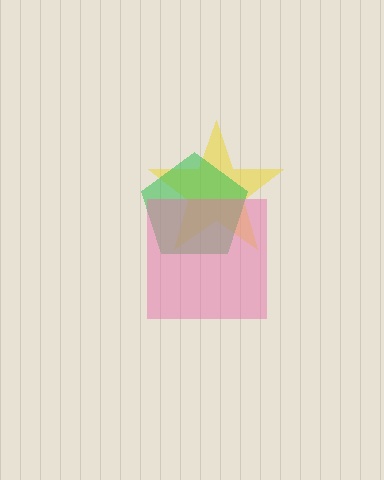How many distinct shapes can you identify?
There are 3 distinct shapes: a yellow star, a green pentagon, a pink square.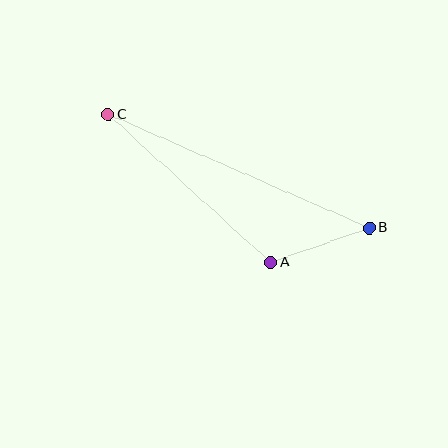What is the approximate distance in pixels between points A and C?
The distance between A and C is approximately 219 pixels.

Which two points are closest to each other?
Points A and B are closest to each other.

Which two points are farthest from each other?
Points B and C are farthest from each other.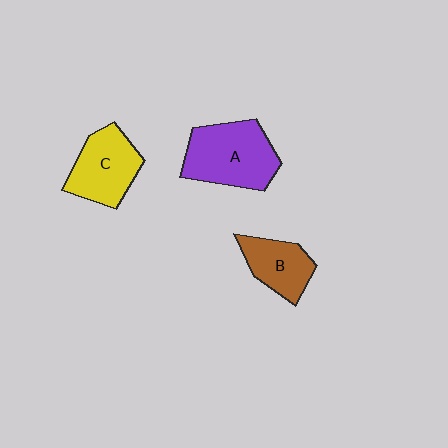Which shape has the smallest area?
Shape B (brown).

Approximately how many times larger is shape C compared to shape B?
Approximately 1.3 times.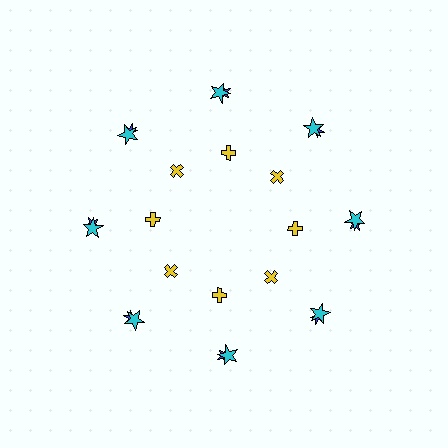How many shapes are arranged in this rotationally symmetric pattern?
There are 24 shapes, arranged in 8 groups of 3.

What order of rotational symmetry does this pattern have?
This pattern has 8-fold rotational symmetry.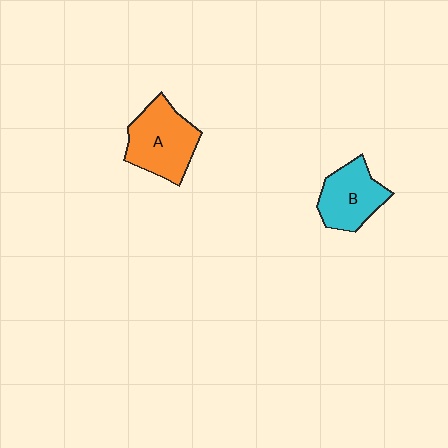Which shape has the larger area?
Shape A (orange).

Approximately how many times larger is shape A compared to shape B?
Approximately 1.2 times.